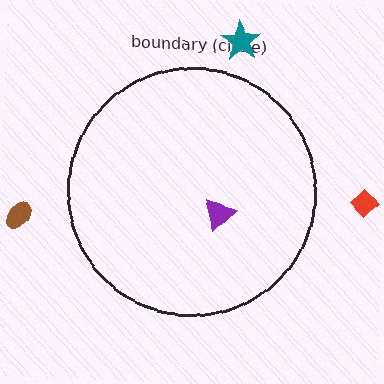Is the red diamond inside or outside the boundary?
Outside.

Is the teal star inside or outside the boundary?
Outside.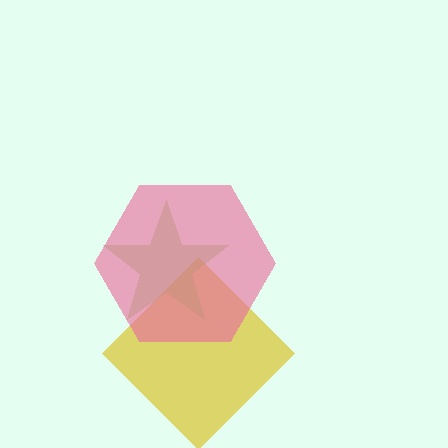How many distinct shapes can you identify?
There are 3 distinct shapes: a yellow diamond, a lime star, a pink hexagon.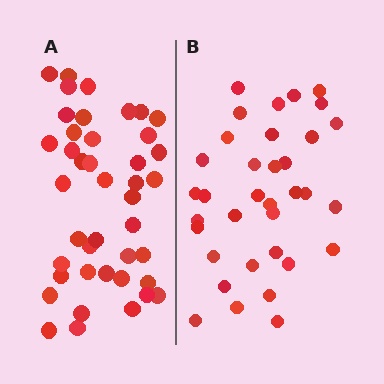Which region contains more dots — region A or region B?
Region A (the left region) has more dots.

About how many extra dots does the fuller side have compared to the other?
Region A has roughly 8 or so more dots than region B.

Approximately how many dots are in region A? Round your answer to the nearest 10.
About 40 dots. (The exact count is 42, which rounds to 40.)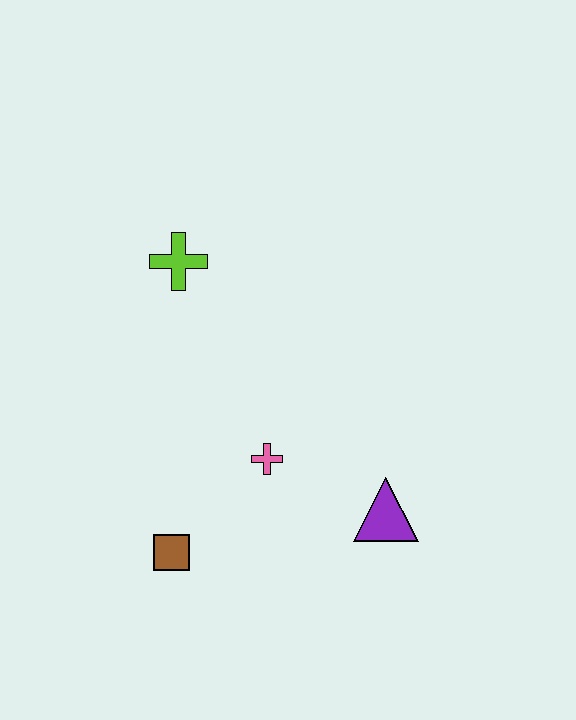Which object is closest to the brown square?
The pink cross is closest to the brown square.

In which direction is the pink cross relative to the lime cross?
The pink cross is below the lime cross.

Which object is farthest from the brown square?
The lime cross is farthest from the brown square.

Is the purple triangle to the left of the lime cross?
No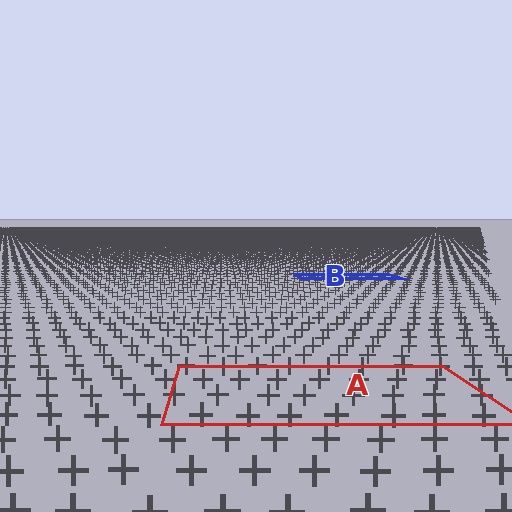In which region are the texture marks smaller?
The texture marks are smaller in region B, because it is farther away.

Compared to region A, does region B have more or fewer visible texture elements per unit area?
Region B has more texture elements per unit area — they are packed more densely because it is farther away.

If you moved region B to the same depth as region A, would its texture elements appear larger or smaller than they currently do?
They would appear larger. At a closer depth, the same texture elements are projected at a bigger on-screen size.